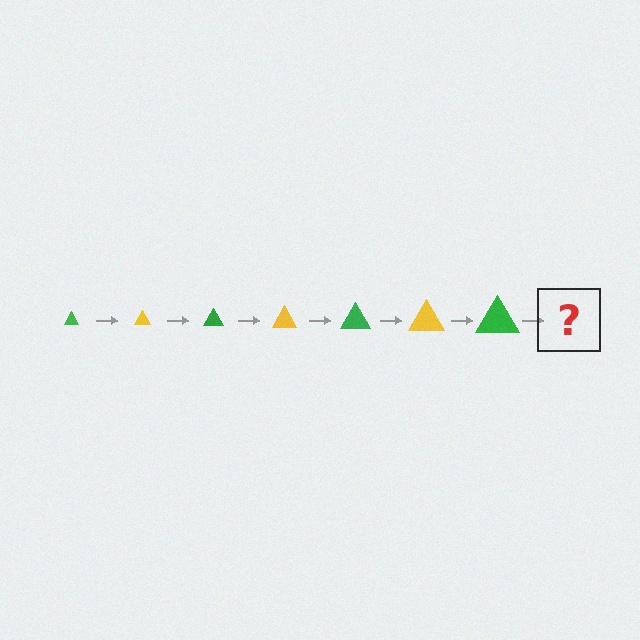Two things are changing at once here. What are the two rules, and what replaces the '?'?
The two rules are that the triangle grows larger each step and the color cycles through green and yellow. The '?' should be a yellow triangle, larger than the previous one.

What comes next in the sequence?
The next element should be a yellow triangle, larger than the previous one.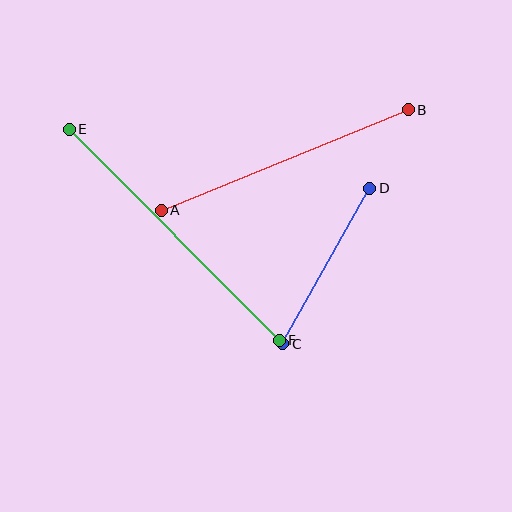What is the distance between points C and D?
The distance is approximately 178 pixels.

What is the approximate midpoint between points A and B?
The midpoint is at approximately (285, 160) pixels.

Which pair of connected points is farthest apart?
Points E and F are farthest apart.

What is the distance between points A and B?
The distance is approximately 267 pixels.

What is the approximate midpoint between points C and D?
The midpoint is at approximately (326, 266) pixels.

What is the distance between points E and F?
The distance is approximately 298 pixels.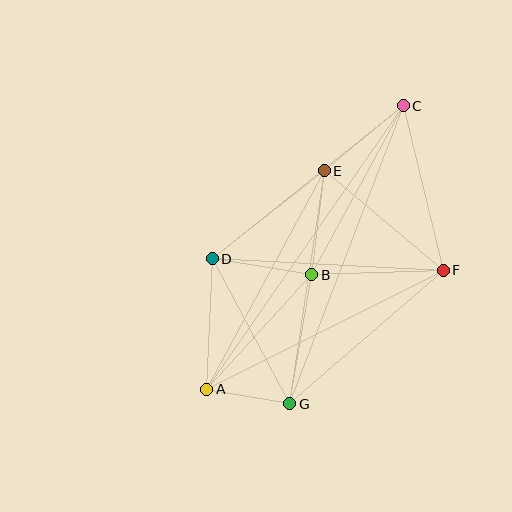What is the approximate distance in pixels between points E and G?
The distance between E and G is approximately 235 pixels.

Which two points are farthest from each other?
Points A and C are farthest from each other.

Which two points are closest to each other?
Points A and G are closest to each other.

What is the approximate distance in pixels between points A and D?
The distance between A and D is approximately 131 pixels.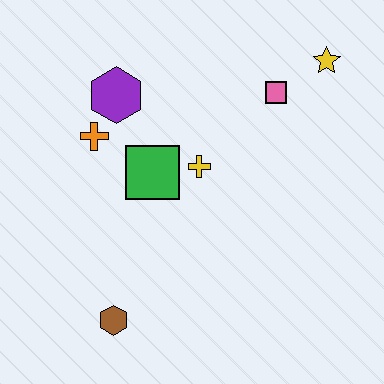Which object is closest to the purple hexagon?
The orange cross is closest to the purple hexagon.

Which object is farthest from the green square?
The yellow star is farthest from the green square.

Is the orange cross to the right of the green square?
No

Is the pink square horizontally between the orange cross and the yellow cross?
No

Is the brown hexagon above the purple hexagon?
No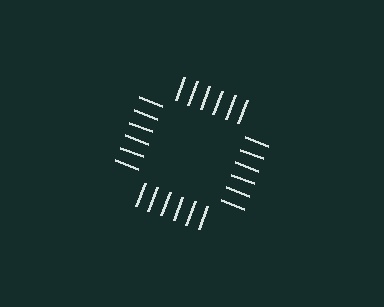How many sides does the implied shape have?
4 sides — the line-ends trace a square.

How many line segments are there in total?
24 — 6 along each of the 4 edges.